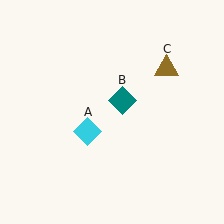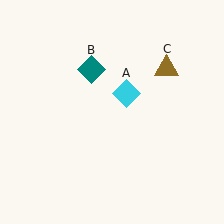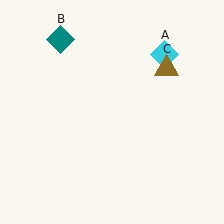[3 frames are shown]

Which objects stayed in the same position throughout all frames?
Brown triangle (object C) remained stationary.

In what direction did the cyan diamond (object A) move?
The cyan diamond (object A) moved up and to the right.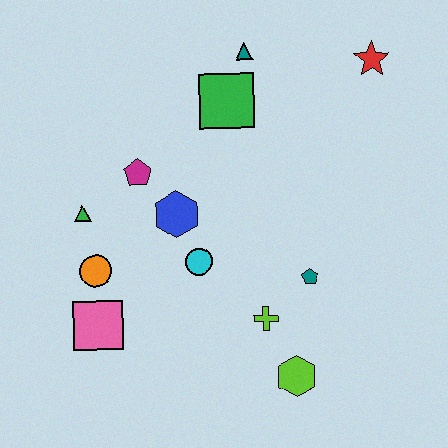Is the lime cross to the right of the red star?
No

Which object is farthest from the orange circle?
The red star is farthest from the orange circle.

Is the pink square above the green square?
No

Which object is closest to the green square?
The teal triangle is closest to the green square.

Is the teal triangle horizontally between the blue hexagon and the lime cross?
Yes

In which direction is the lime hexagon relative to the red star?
The lime hexagon is below the red star.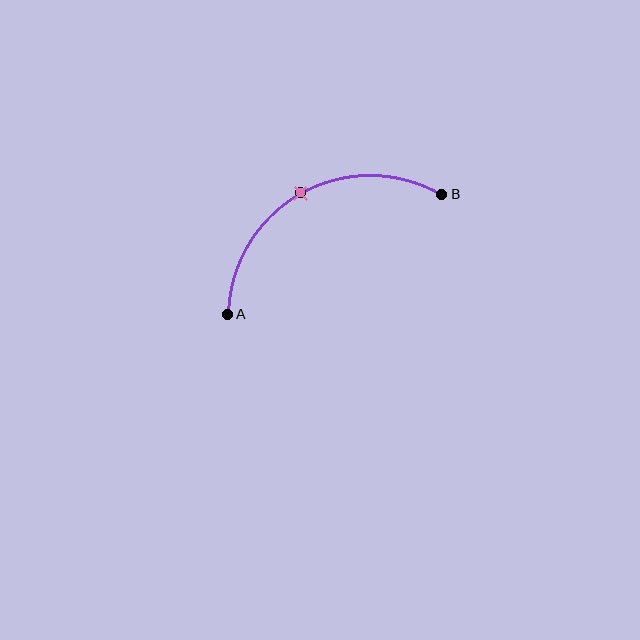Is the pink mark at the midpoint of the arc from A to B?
Yes. The pink mark lies on the arc at equal arc-length from both A and B — it is the arc midpoint.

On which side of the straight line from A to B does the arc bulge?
The arc bulges above the straight line connecting A and B.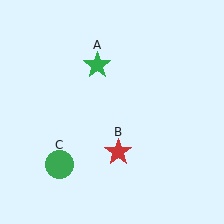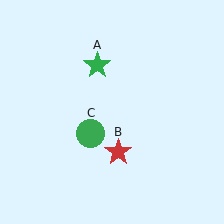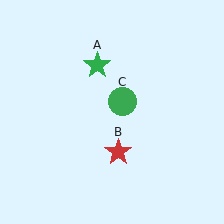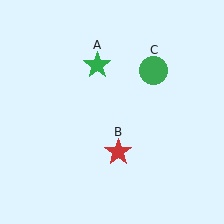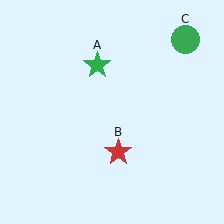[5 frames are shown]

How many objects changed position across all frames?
1 object changed position: green circle (object C).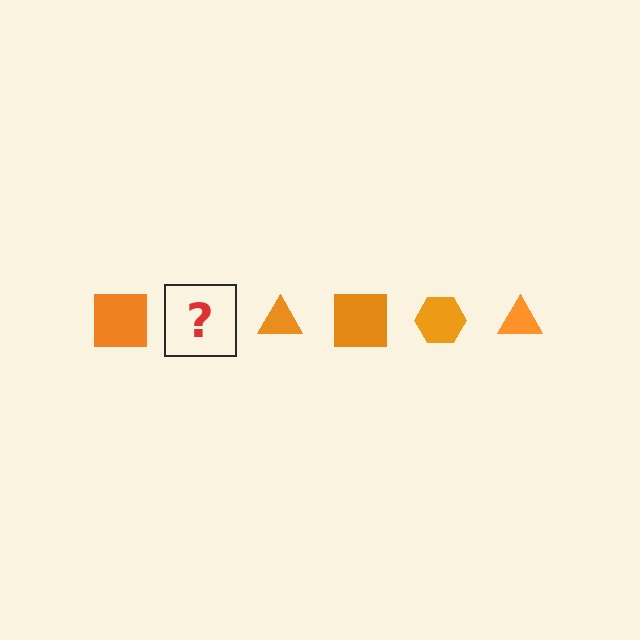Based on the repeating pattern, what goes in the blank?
The blank should be an orange hexagon.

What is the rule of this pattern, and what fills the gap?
The rule is that the pattern cycles through square, hexagon, triangle shapes in orange. The gap should be filled with an orange hexagon.